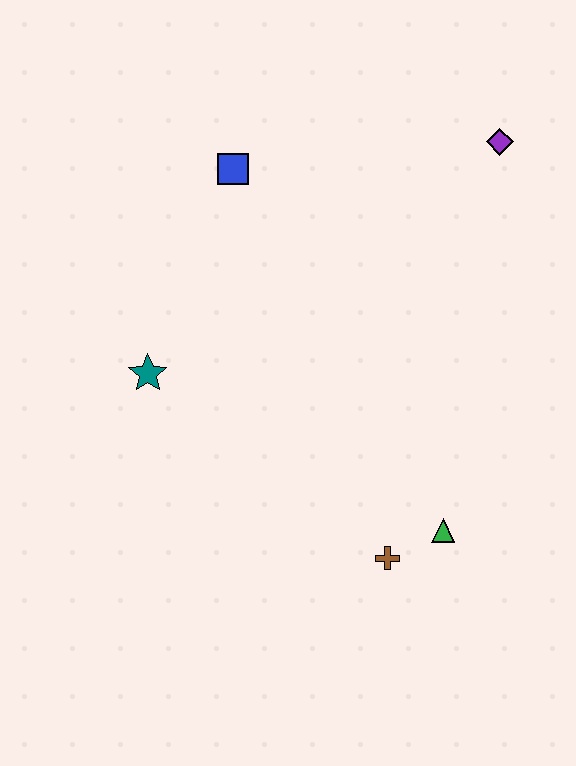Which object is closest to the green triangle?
The brown cross is closest to the green triangle.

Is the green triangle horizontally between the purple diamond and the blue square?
Yes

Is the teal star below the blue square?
Yes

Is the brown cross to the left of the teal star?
No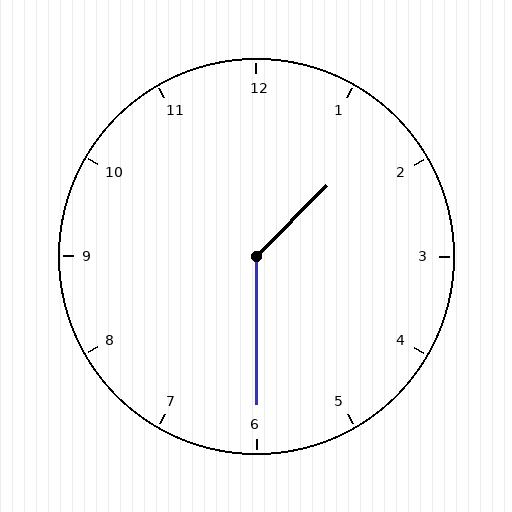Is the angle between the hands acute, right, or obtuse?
It is obtuse.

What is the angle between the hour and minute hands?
Approximately 135 degrees.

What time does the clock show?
1:30.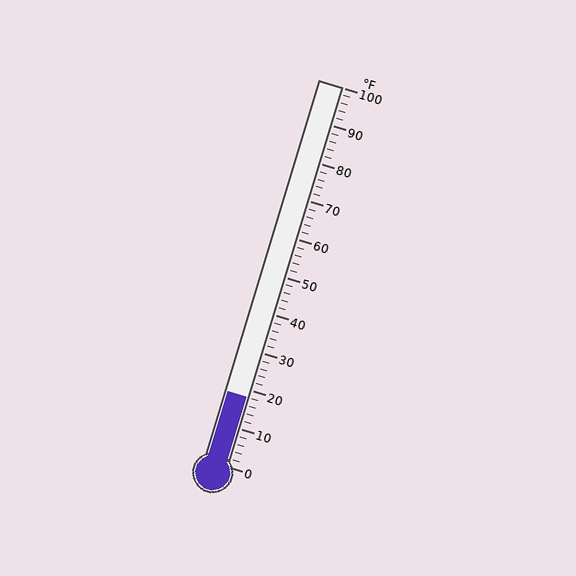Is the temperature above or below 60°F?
The temperature is below 60°F.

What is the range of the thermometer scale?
The thermometer scale ranges from 0°F to 100°F.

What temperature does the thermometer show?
The thermometer shows approximately 18°F.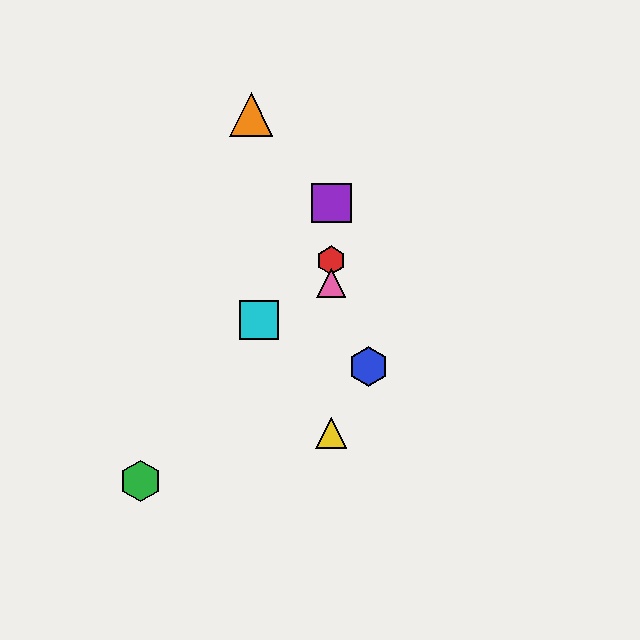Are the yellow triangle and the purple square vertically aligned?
Yes, both are at x≈331.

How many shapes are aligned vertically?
4 shapes (the red hexagon, the yellow triangle, the purple square, the pink triangle) are aligned vertically.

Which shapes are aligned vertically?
The red hexagon, the yellow triangle, the purple square, the pink triangle are aligned vertically.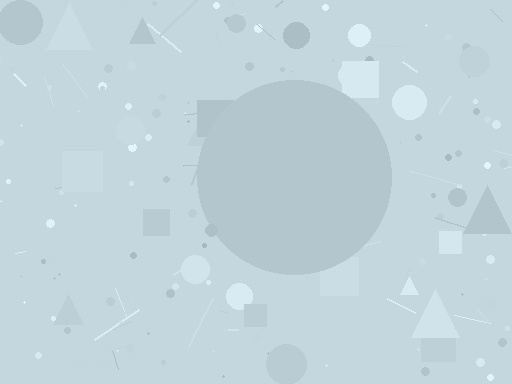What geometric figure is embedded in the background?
A circle is embedded in the background.